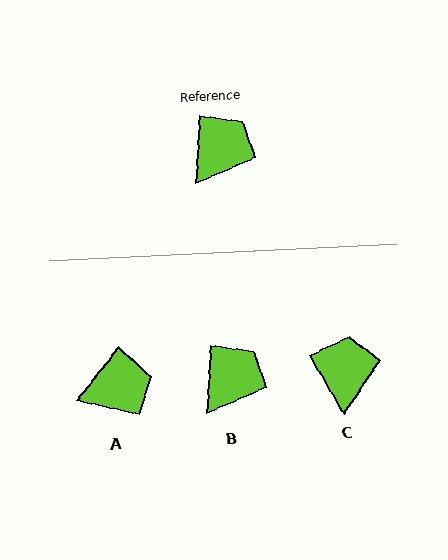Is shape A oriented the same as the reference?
No, it is off by about 35 degrees.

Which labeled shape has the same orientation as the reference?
B.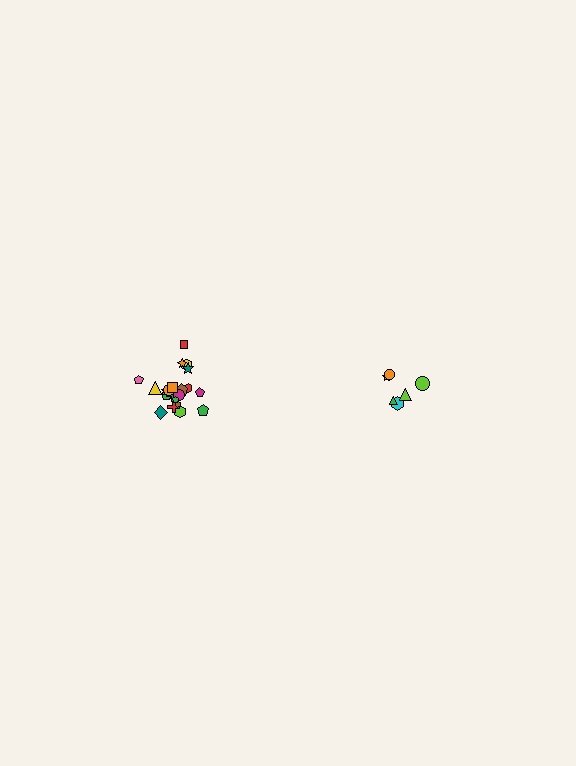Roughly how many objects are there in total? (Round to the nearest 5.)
Roughly 30 objects in total.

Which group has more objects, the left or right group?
The left group.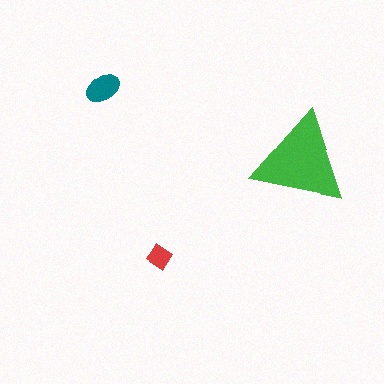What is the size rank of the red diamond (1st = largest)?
3rd.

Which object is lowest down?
The red diamond is bottommost.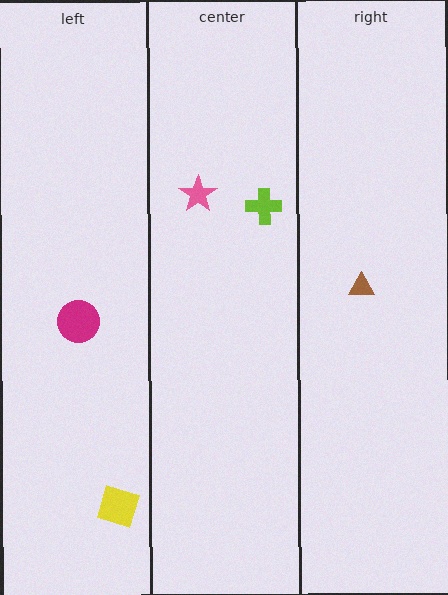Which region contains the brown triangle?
The right region.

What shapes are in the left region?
The yellow diamond, the magenta circle.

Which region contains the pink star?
The center region.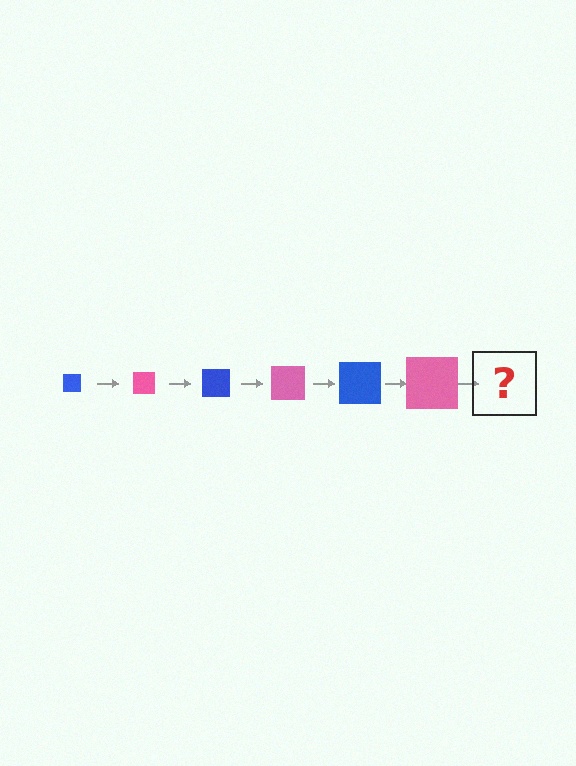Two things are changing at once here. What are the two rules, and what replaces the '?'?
The two rules are that the square grows larger each step and the color cycles through blue and pink. The '?' should be a blue square, larger than the previous one.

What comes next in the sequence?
The next element should be a blue square, larger than the previous one.